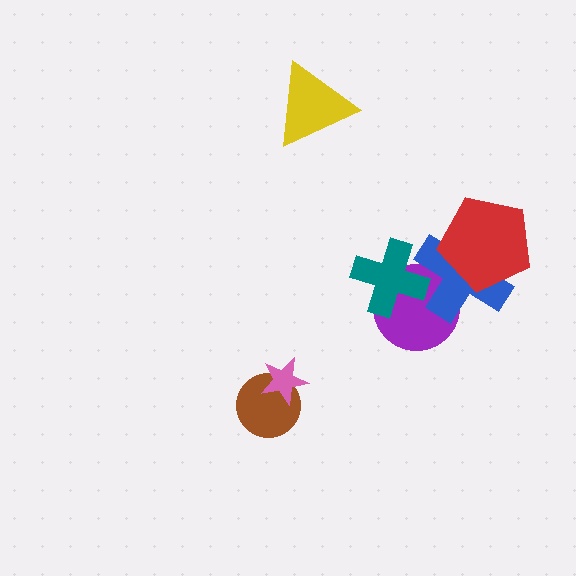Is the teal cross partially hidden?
Yes, it is partially covered by another shape.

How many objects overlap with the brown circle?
1 object overlaps with the brown circle.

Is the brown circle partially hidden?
Yes, it is partially covered by another shape.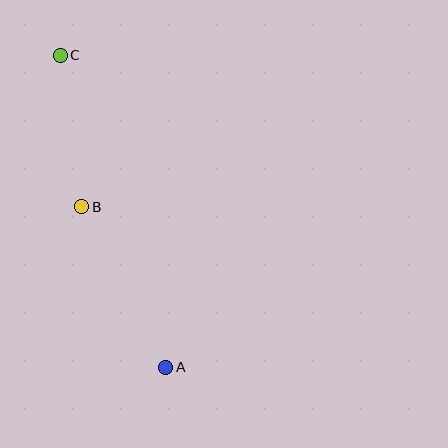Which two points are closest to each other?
Points B and C are closest to each other.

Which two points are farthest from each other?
Points A and C are farthest from each other.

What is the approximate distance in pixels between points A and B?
The distance between A and B is approximately 181 pixels.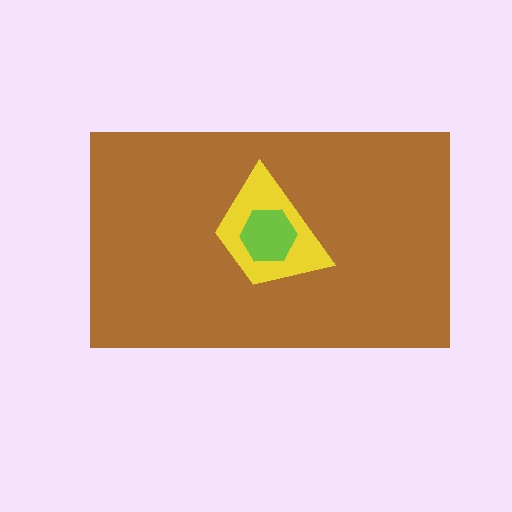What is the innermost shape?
The lime hexagon.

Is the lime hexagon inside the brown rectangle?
Yes.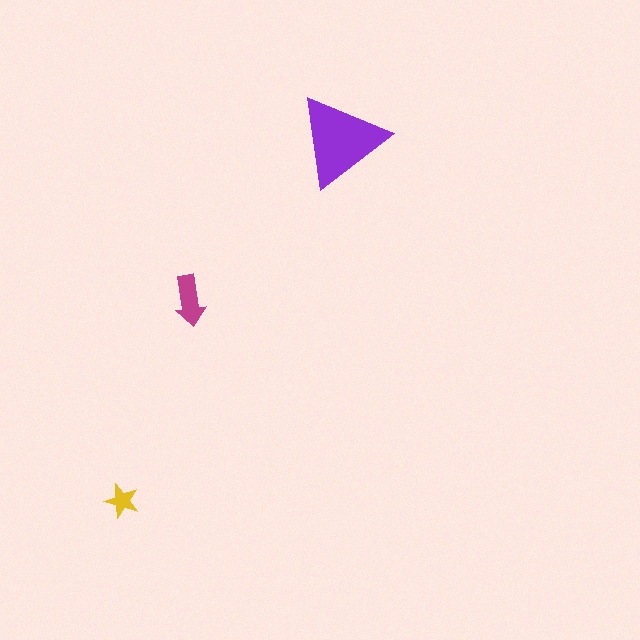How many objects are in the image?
There are 3 objects in the image.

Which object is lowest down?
The yellow star is bottommost.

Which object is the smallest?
The yellow star.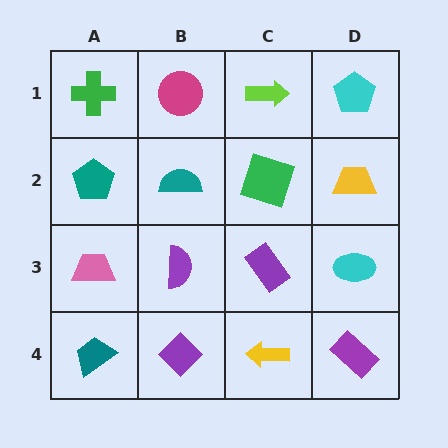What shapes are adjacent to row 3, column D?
A yellow trapezoid (row 2, column D), a purple rectangle (row 4, column D), a purple rectangle (row 3, column C).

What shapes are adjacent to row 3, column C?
A green square (row 2, column C), a yellow arrow (row 4, column C), a purple semicircle (row 3, column B), a cyan ellipse (row 3, column D).